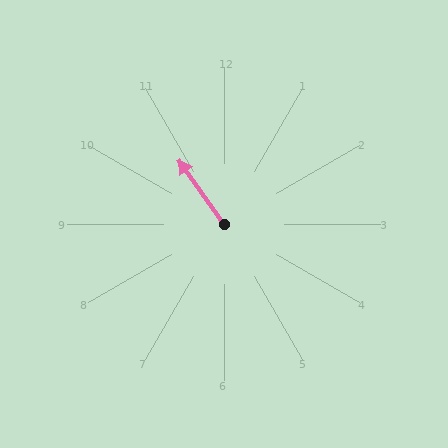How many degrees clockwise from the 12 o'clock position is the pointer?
Approximately 324 degrees.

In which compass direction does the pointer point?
Northwest.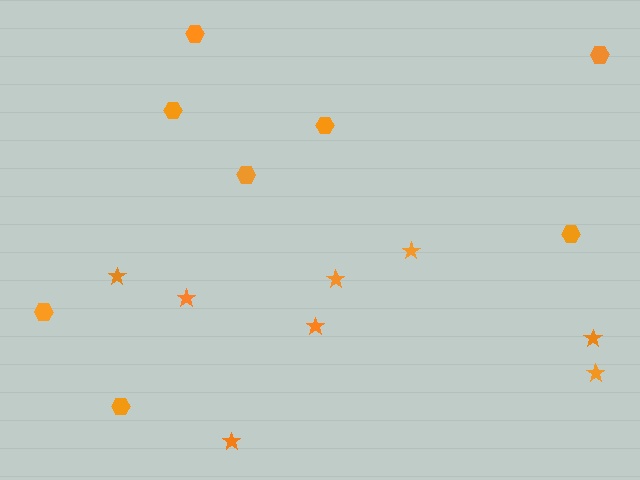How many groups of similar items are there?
There are 2 groups: one group of hexagons (8) and one group of stars (8).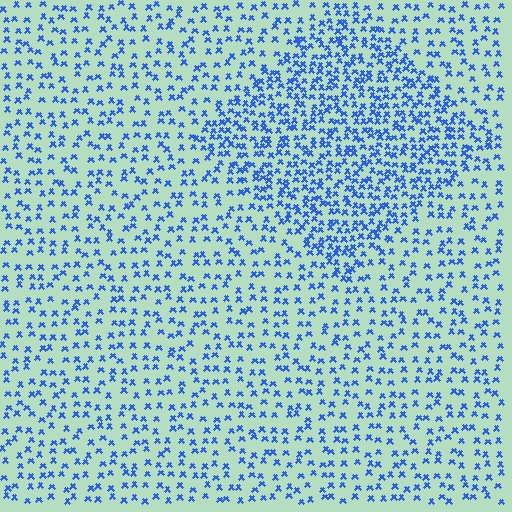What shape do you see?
I see a diamond.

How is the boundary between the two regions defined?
The boundary is defined by a change in element density (approximately 2.0x ratio). All elements are the same color, size, and shape.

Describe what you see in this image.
The image contains small blue elements arranged at two different densities. A diamond-shaped region is visible where the elements are more densely packed than the surrounding area.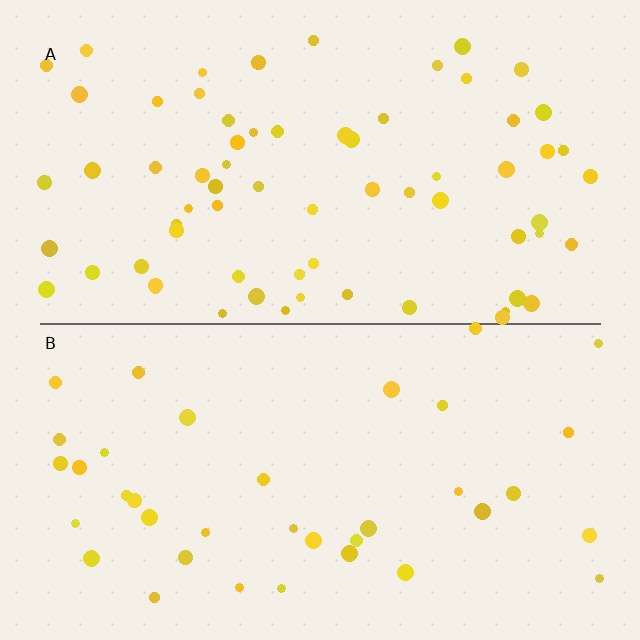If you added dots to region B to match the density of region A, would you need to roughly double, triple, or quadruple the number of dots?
Approximately double.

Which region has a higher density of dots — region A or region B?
A (the top).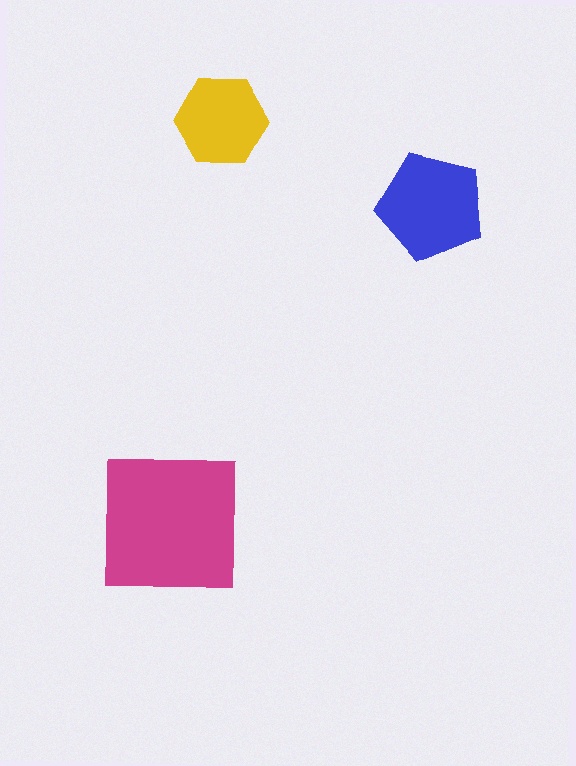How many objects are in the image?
There are 3 objects in the image.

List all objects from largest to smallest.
The magenta square, the blue pentagon, the yellow hexagon.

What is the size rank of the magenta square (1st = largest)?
1st.